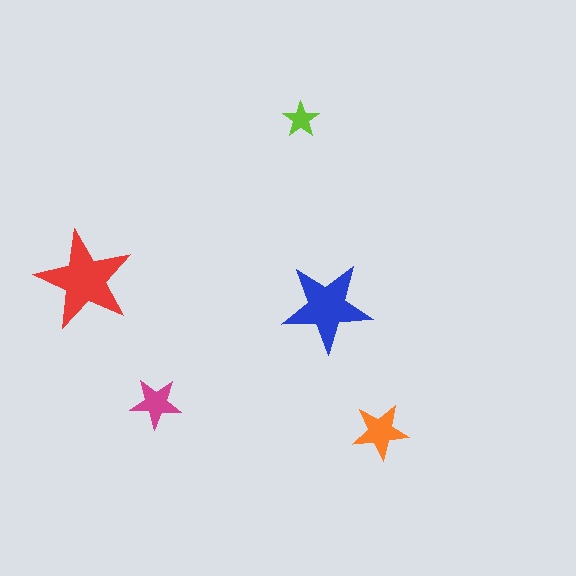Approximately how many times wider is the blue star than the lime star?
About 2.5 times wider.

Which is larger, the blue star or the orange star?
The blue one.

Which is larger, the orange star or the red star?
The red one.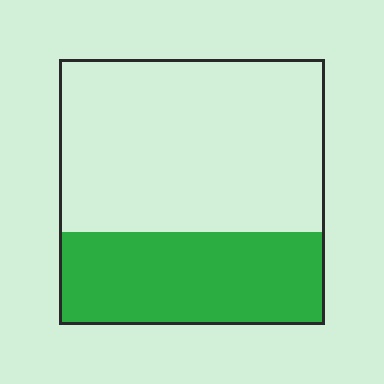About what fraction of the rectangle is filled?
About one third (1/3).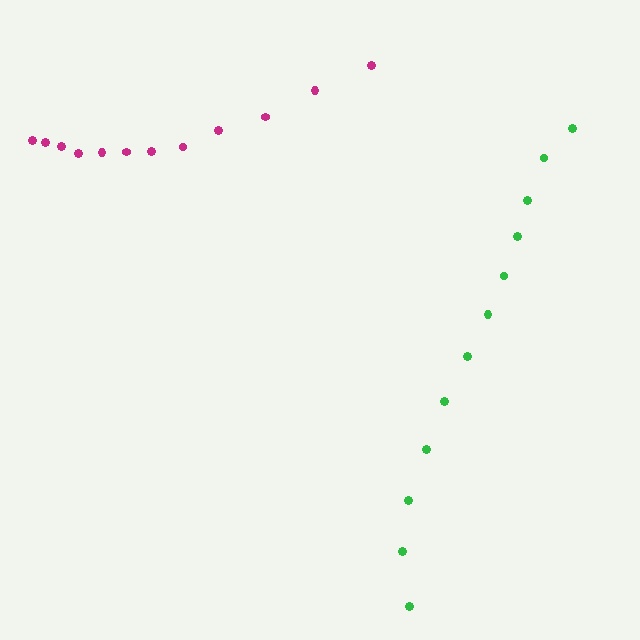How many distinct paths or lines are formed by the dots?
There are 2 distinct paths.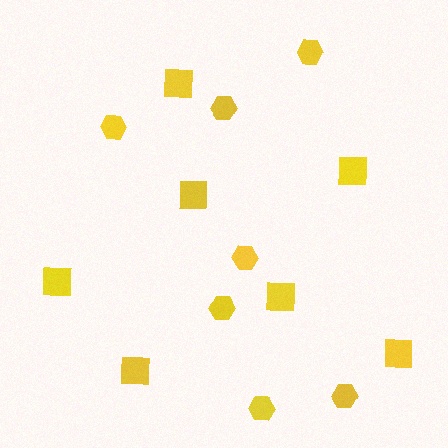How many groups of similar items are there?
There are 2 groups: one group of squares (7) and one group of hexagons (7).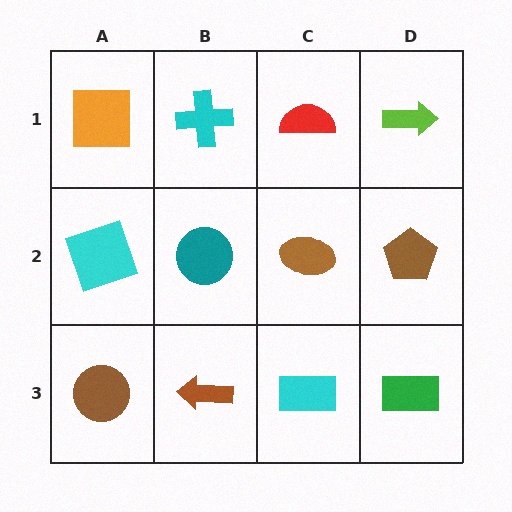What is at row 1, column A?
An orange square.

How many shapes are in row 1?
4 shapes.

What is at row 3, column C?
A cyan rectangle.